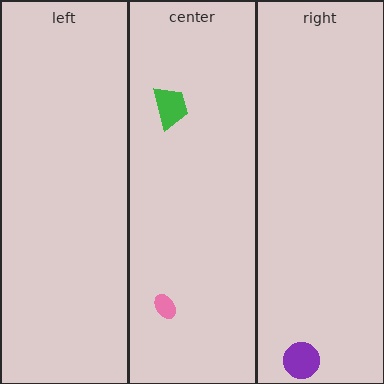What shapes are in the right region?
The purple circle.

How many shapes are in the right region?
1.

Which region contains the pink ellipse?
The center region.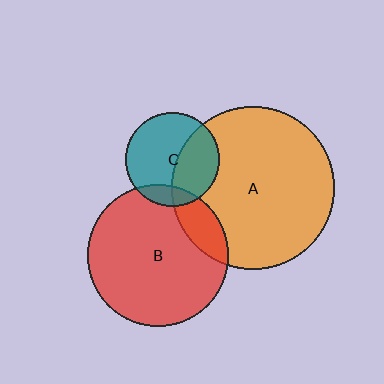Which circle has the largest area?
Circle A (orange).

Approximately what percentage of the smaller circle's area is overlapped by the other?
Approximately 40%.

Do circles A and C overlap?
Yes.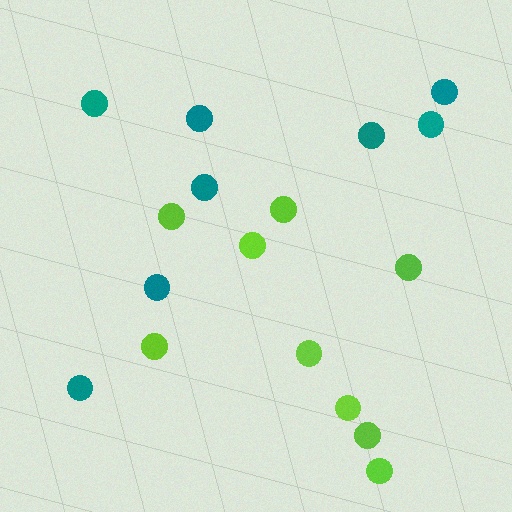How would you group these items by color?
There are 2 groups: one group of lime circles (9) and one group of teal circles (8).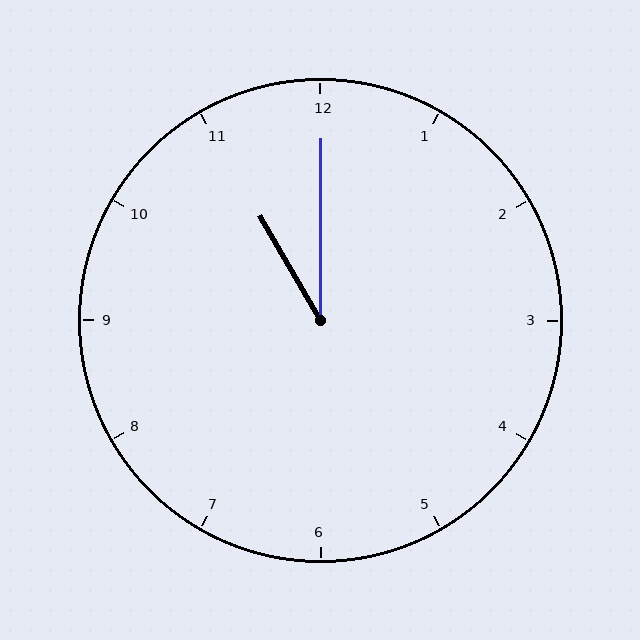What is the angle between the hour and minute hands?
Approximately 30 degrees.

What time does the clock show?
11:00.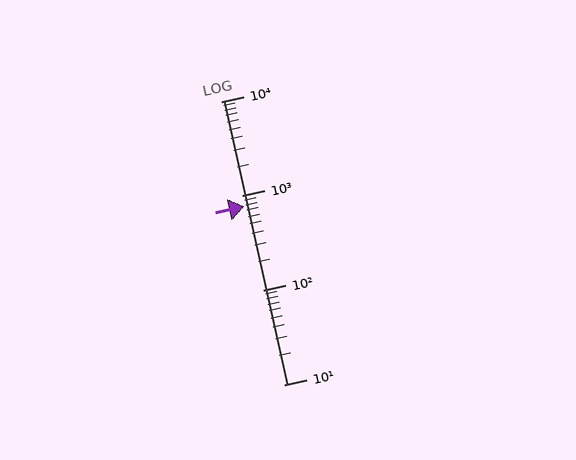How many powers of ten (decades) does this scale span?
The scale spans 3 decades, from 10 to 10000.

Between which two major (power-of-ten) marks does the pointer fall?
The pointer is between 100 and 1000.